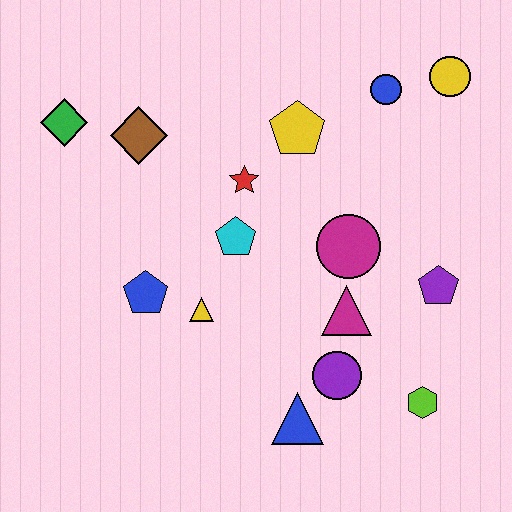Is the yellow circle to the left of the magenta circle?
No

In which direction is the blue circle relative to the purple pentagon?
The blue circle is above the purple pentagon.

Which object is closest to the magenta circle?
The magenta triangle is closest to the magenta circle.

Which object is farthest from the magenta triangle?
The green diamond is farthest from the magenta triangle.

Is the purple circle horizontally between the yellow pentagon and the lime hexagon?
Yes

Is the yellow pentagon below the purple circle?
No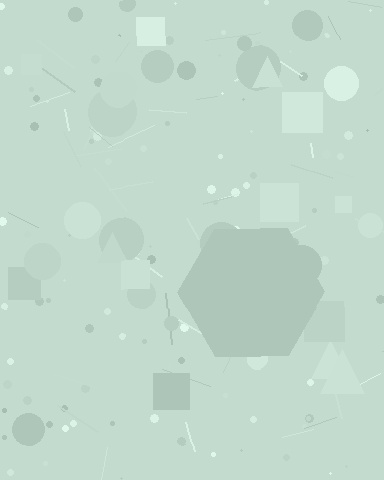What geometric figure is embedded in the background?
A hexagon is embedded in the background.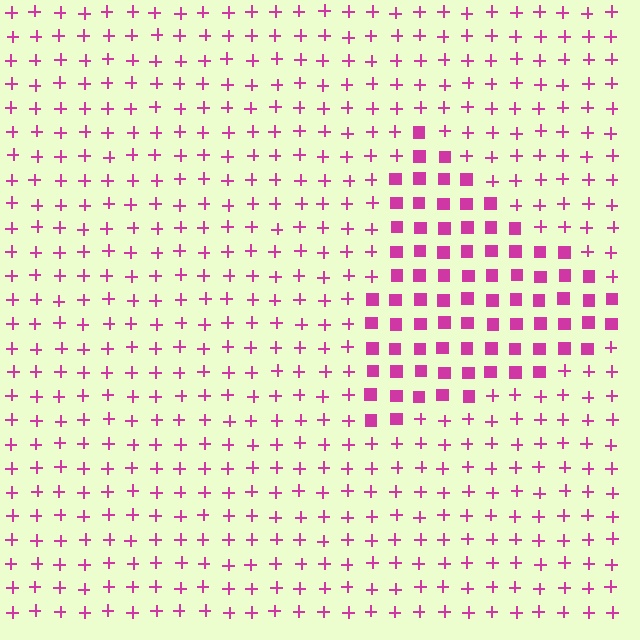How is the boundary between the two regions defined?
The boundary is defined by a change in element shape: squares inside vs. plus signs outside. All elements share the same color and spacing.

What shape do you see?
I see a triangle.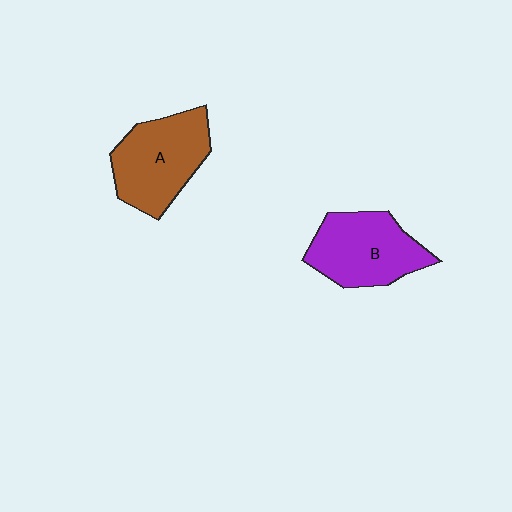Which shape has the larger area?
Shape A (brown).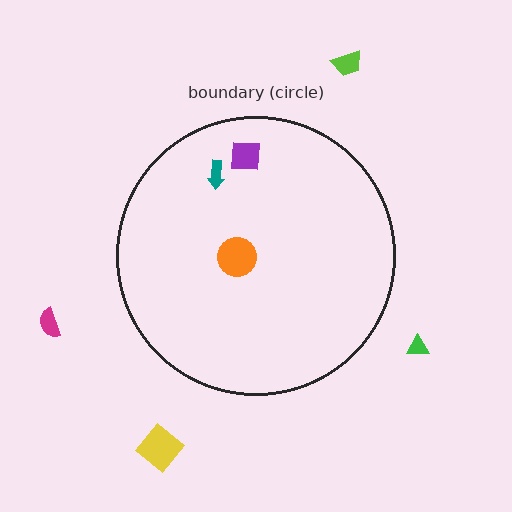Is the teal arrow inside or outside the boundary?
Inside.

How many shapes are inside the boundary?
3 inside, 4 outside.